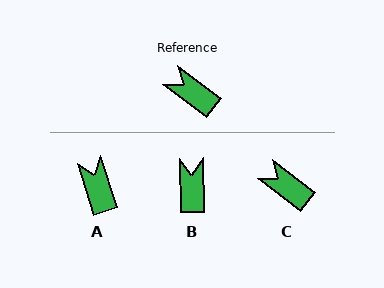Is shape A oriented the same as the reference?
No, it is off by about 35 degrees.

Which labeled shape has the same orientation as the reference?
C.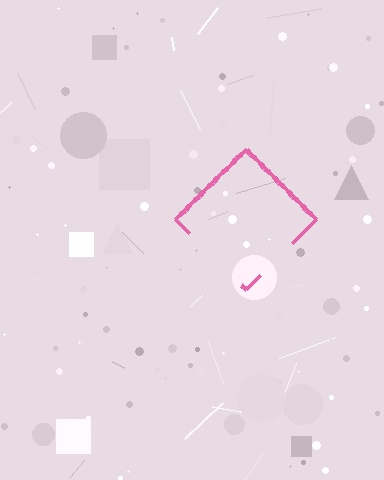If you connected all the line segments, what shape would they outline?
They would outline a diamond.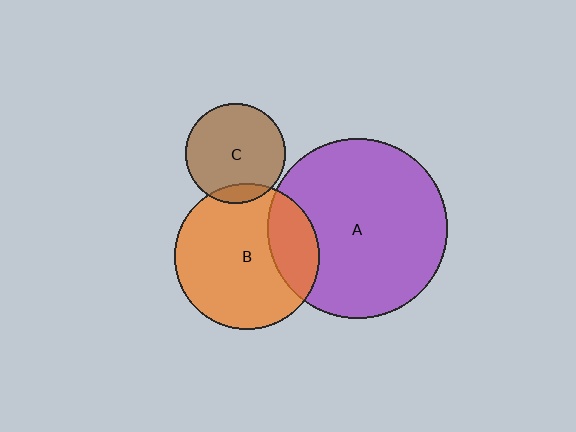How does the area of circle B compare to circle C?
Approximately 2.1 times.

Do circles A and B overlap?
Yes.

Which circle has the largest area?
Circle A (purple).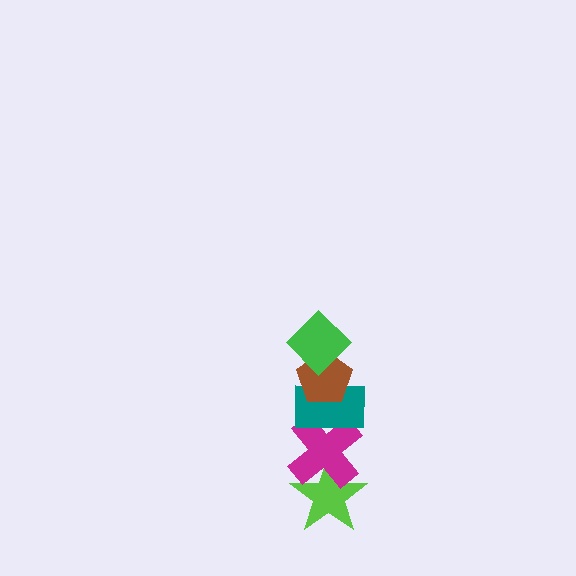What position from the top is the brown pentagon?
The brown pentagon is 2nd from the top.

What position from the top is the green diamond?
The green diamond is 1st from the top.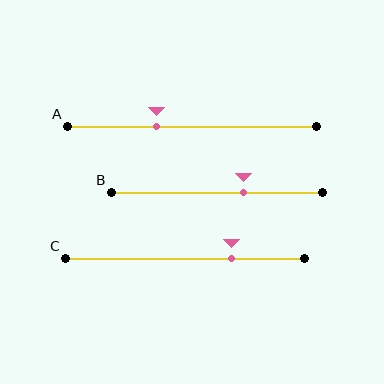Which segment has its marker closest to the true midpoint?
Segment B has its marker closest to the true midpoint.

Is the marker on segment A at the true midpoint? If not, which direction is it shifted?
No, the marker on segment A is shifted to the left by about 14% of the segment length.